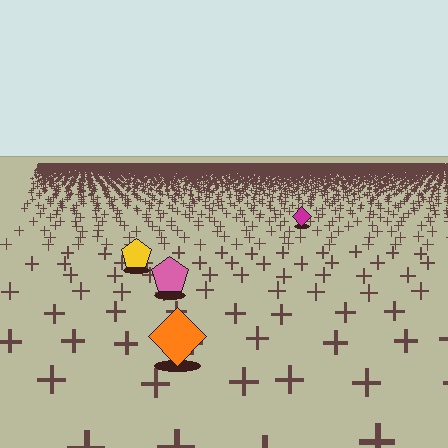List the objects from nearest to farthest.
From nearest to farthest: the orange diamond, the pink pentagon, the yellow pentagon, the magenta diamond.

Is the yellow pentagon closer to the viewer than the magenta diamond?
Yes. The yellow pentagon is closer — you can tell from the texture gradient: the ground texture is coarser near it.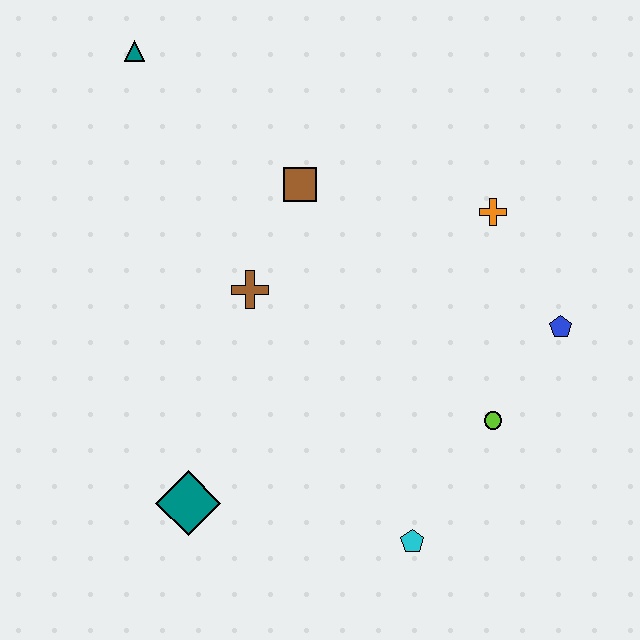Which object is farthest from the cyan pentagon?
The teal triangle is farthest from the cyan pentagon.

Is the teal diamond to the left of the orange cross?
Yes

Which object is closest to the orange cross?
The blue pentagon is closest to the orange cross.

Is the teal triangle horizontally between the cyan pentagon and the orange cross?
No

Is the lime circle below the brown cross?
Yes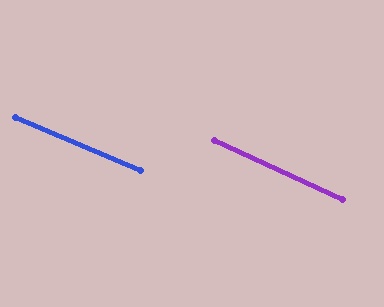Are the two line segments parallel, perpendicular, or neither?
Parallel — their directions differ by only 1.8°.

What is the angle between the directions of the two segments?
Approximately 2 degrees.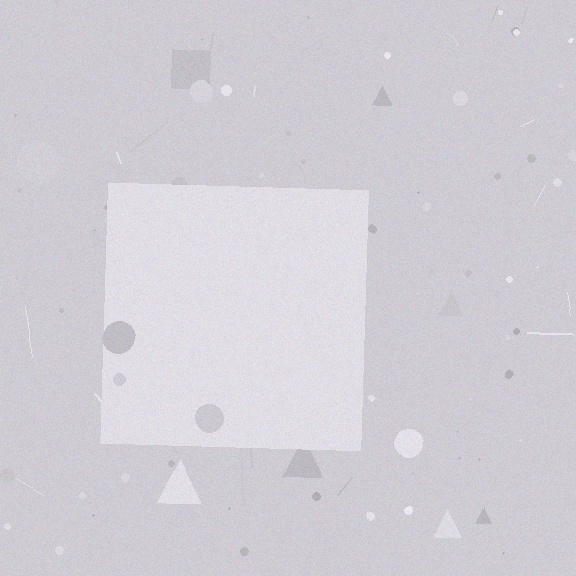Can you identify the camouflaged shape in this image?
The camouflaged shape is a square.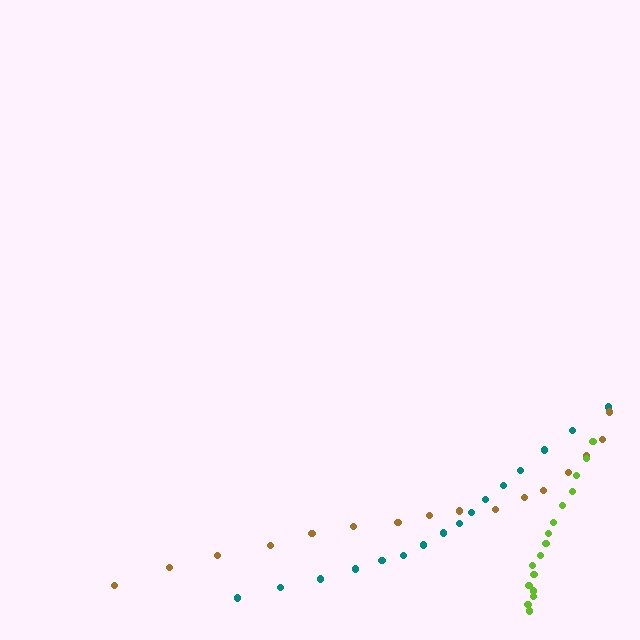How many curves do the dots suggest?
There are 3 distinct paths.